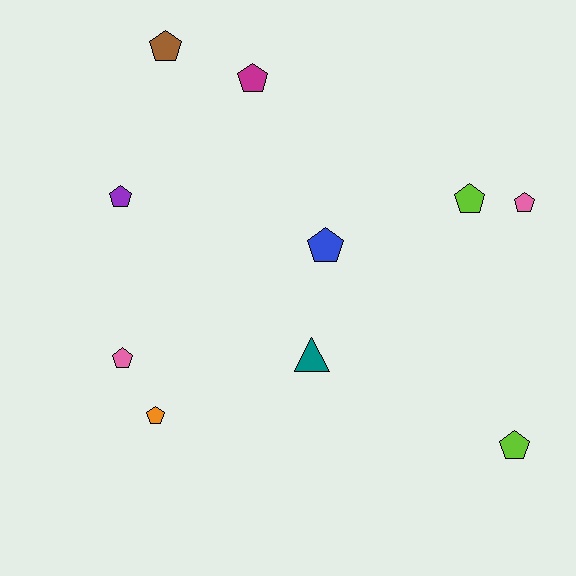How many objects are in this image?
There are 10 objects.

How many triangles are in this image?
There is 1 triangle.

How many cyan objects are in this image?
There are no cyan objects.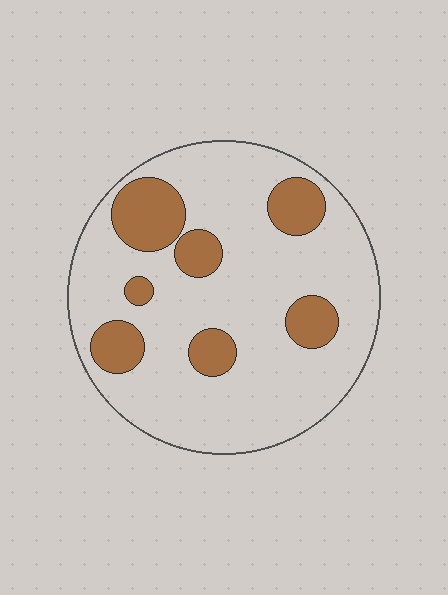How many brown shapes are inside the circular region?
7.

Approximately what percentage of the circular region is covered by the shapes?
Approximately 20%.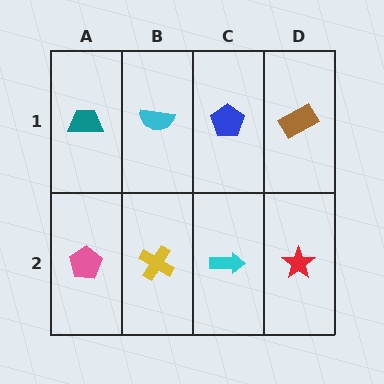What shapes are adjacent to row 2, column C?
A blue pentagon (row 1, column C), a yellow cross (row 2, column B), a red star (row 2, column D).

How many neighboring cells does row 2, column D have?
2.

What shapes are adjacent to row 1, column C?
A cyan arrow (row 2, column C), a cyan semicircle (row 1, column B), a brown rectangle (row 1, column D).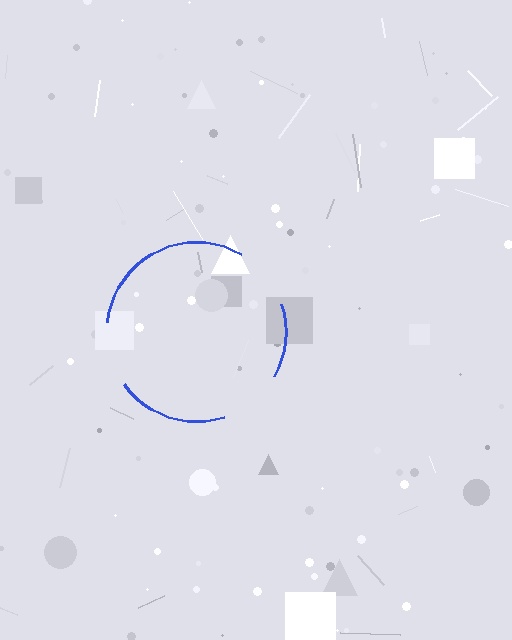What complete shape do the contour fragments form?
The contour fragments form a circle.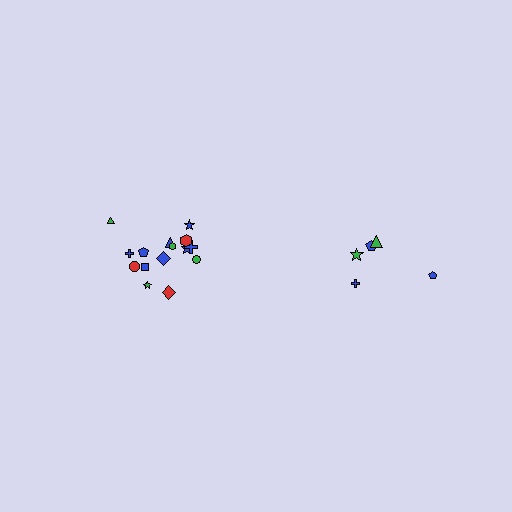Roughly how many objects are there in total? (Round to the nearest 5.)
Roughly 20 objects in total.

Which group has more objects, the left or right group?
The left group.